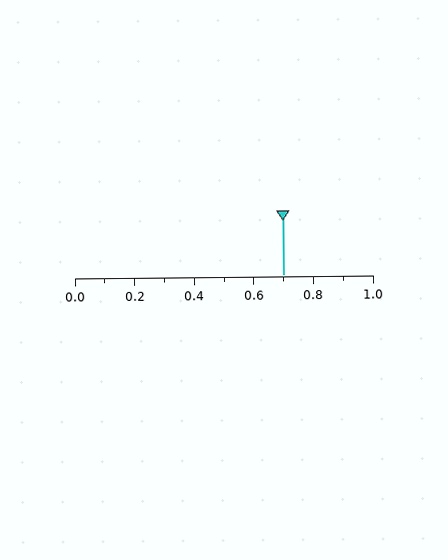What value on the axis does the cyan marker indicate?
The marker indicates approximately 0.7.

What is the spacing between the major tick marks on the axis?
The major ticks are spaced 0.2 apart.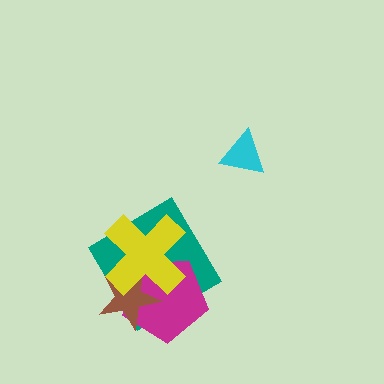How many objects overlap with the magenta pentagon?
3 objects overlap with the magenta pentagon.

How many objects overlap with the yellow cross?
3 objects overlap with the yellow cross.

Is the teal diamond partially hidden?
Yes, it is partially covered by another shape.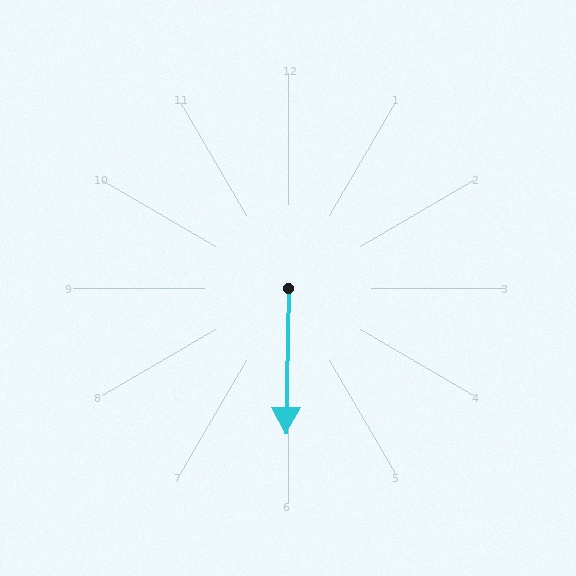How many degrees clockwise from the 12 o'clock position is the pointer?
Approximately 181 degrees.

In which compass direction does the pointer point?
South.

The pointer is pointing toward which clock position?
Roughly 6 o'clock.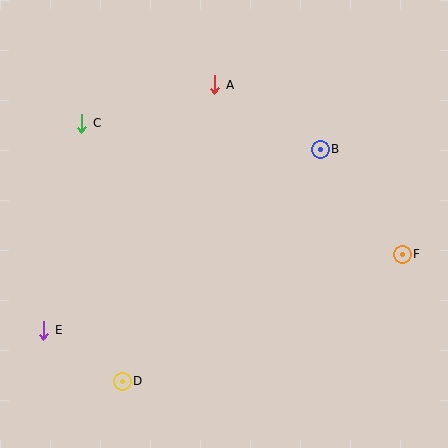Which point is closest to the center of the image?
Point B at (320, 149) is closest to the center.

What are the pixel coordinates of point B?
Point B is at (320, 149).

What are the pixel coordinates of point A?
Point A is at (215, 85).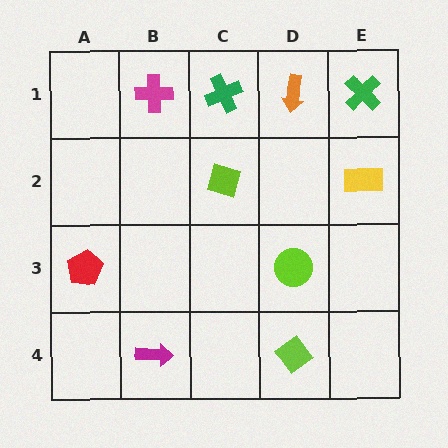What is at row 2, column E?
A yellow rectangle.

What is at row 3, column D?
A lime circle.